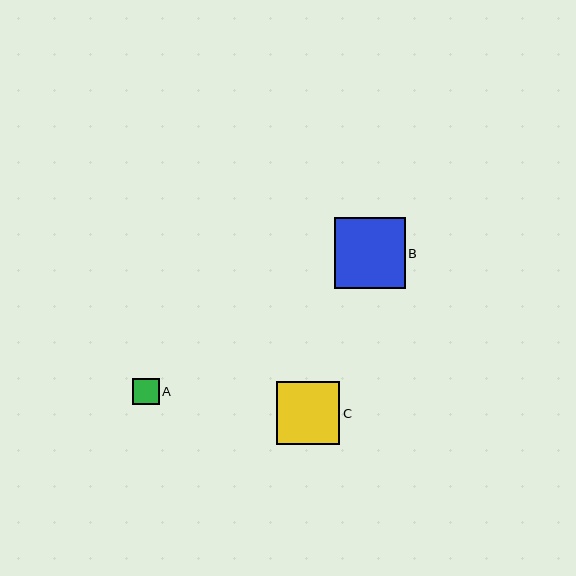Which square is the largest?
Square B is the largest with a size of approximately 71 pixels.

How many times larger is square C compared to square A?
Square C is approximately 2.4 times the size of square A.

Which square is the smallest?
Square A is the smallest with a size of approximately 26 pixels.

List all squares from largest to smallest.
From largest to smallest: B, C, A.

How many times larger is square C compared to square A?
Square C is approximately 2.4 times the size of square A.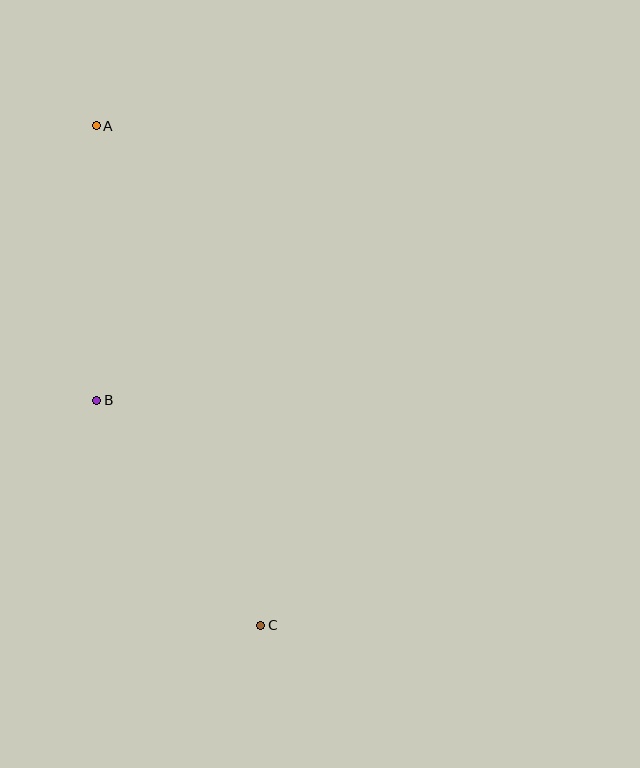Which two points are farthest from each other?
Points A and C are farthest from each other.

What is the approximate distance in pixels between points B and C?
The distance between B and C is approximately 278 pixels.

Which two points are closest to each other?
Points A and B are closest to each other.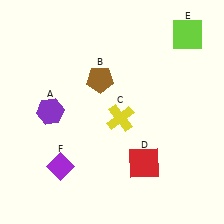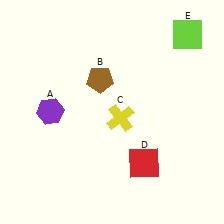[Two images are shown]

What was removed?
The purple diamond (F) was removed in Image 2.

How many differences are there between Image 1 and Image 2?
There is 1 difference between the two images.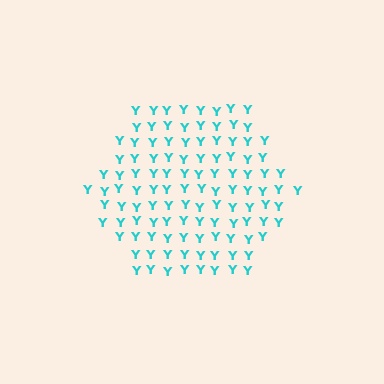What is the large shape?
The large shape is a hexagon.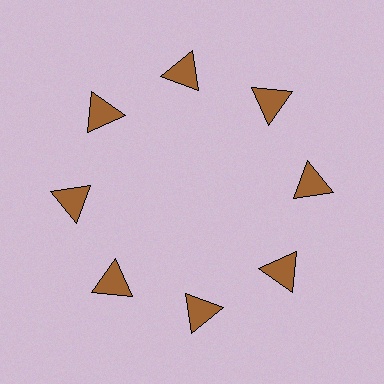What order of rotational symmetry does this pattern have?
This pattern has 8-fold rotational symmetry.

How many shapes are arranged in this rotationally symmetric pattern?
There are 8 shapes, arranged in 8 groups of 1.